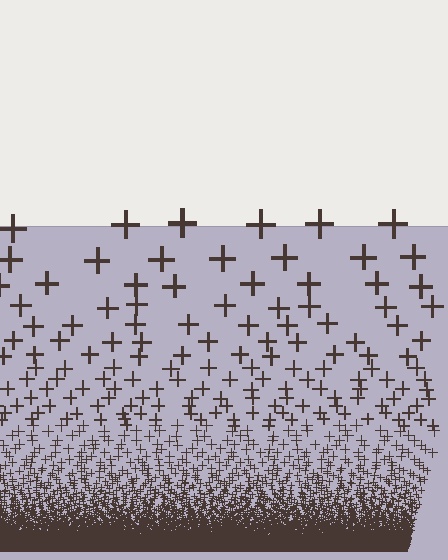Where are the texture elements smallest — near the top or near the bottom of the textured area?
Near the bottom.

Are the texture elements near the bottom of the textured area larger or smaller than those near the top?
Smaller. The gradient is inverted — elements near the bottom are smaller and denser.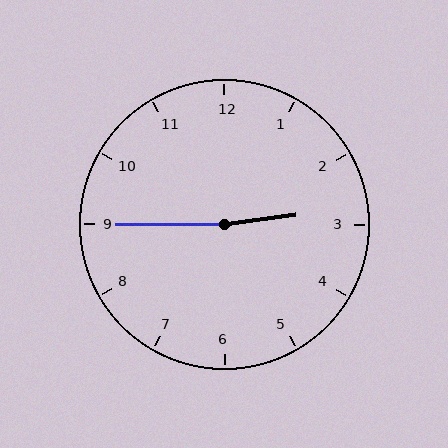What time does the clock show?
2:45.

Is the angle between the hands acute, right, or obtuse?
It is obtuse.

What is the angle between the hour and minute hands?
Approximately 172 degrees.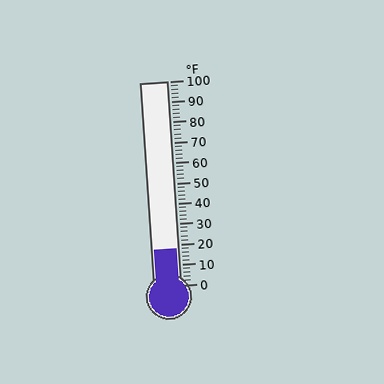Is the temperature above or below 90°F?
The temperature is below 90°F.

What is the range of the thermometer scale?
The thermometer scale ranges from 0°F to 100°F.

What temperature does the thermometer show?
The thermometer shows approximately 18°F.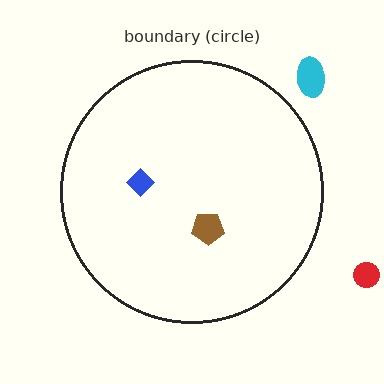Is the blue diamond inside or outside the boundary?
Inside.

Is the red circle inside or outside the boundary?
Outside.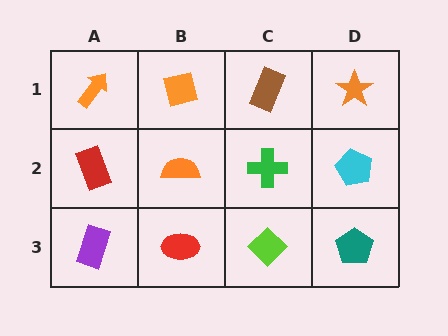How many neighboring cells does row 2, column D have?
3.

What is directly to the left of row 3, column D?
A lime diamond.